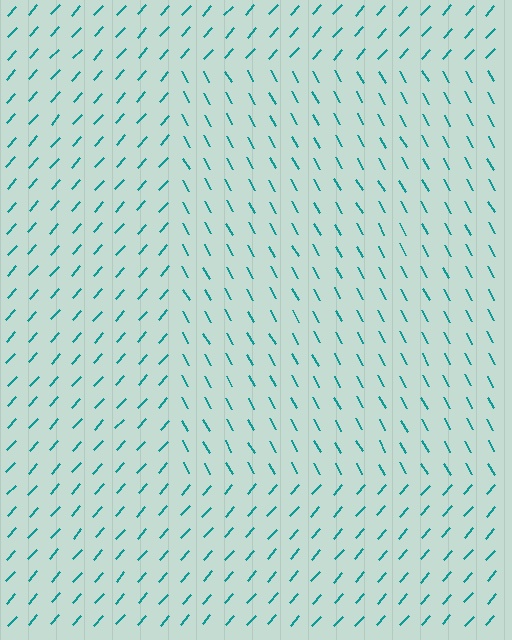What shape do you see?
I see a rectangle.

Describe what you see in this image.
The image is filled with small teal line segments. A rectangle region in the image has lines oriented differently from the surrounding lines, creating a visible texture boundary.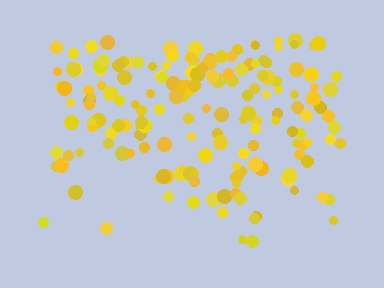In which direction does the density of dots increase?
From bottom to top, with the top side densest.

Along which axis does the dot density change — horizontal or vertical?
Vertical.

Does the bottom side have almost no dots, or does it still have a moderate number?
Still a moderate number, just noticeably fewer than the top.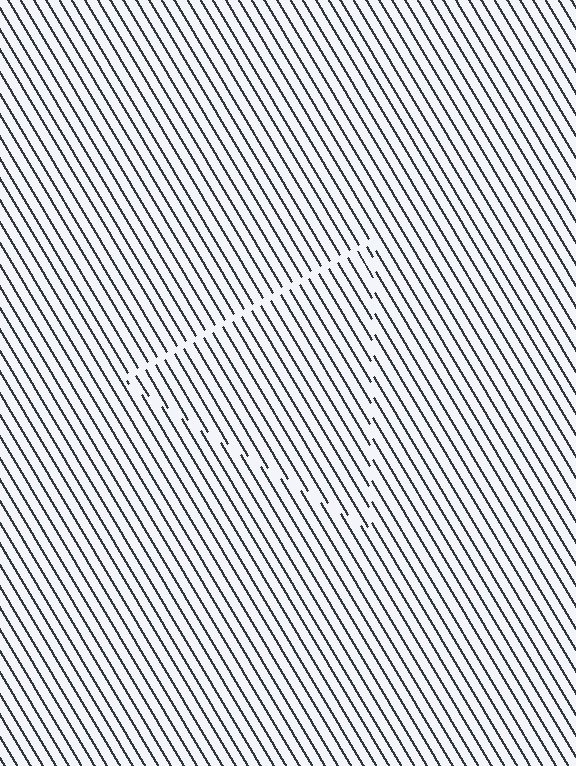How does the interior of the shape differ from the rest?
The interior of the shape contains the same grating, shifted by half a period — the contour is defined by the phase discontinuity where line-ends from the inner and outer gratings abut.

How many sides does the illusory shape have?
3 sides — the line-ends trace a triangle.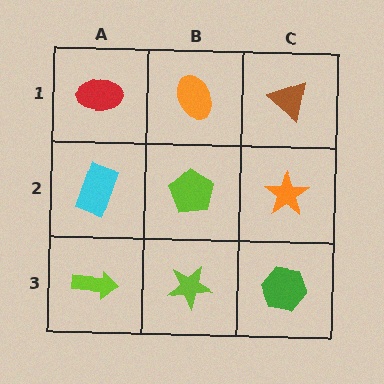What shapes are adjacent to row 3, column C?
An orange star (row 2, column C), a lime star (row 3, column B).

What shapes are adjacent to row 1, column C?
An orange star (row 2, column C), an orange ellipse (row 1, column B).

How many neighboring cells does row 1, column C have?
2.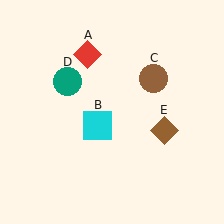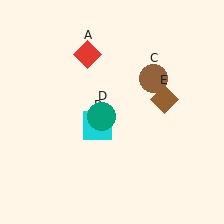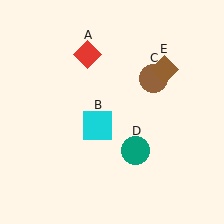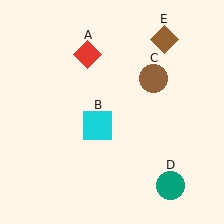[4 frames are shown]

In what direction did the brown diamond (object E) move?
The brown diamond (object E) moved up.